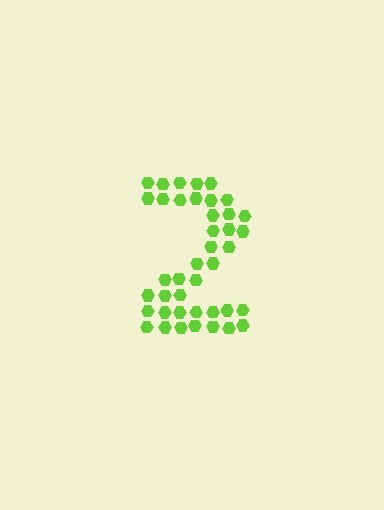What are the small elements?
The small elements are hexagons.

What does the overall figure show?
The overall figure shows the digit 2.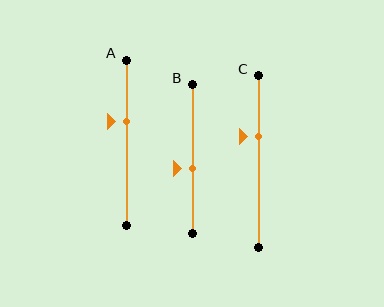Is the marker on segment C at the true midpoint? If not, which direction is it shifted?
No, the marker on segment C is shifted upward by about 15% of the segment length.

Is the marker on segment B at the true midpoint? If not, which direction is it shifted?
No, the marker on segment B is shifted downward by about 6% of the segment length.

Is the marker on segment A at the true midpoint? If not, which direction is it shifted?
No, the marker on segment A is shifted upward by about 13% of the segment length.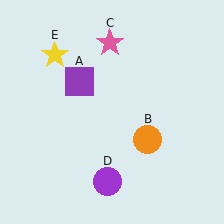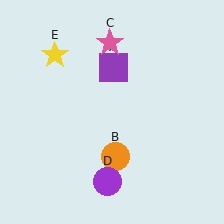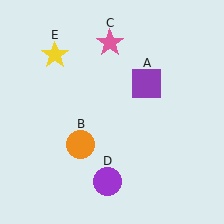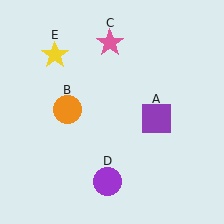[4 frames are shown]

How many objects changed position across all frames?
2 objects changed position: purple square (object A), orange circle (object B).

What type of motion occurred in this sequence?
The purple square (object A), orange circle (object B) rotated clockwise around the center of the scene.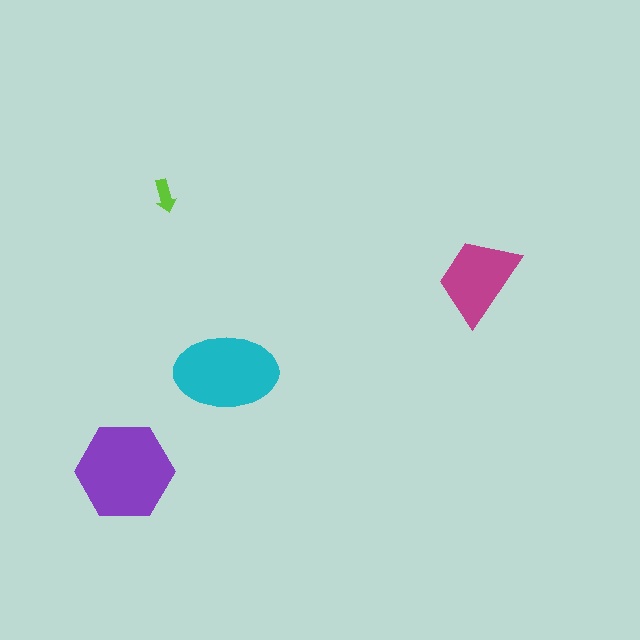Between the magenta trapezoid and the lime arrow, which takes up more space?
The magenta trapezoid.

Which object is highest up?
The lime arrow is topmost.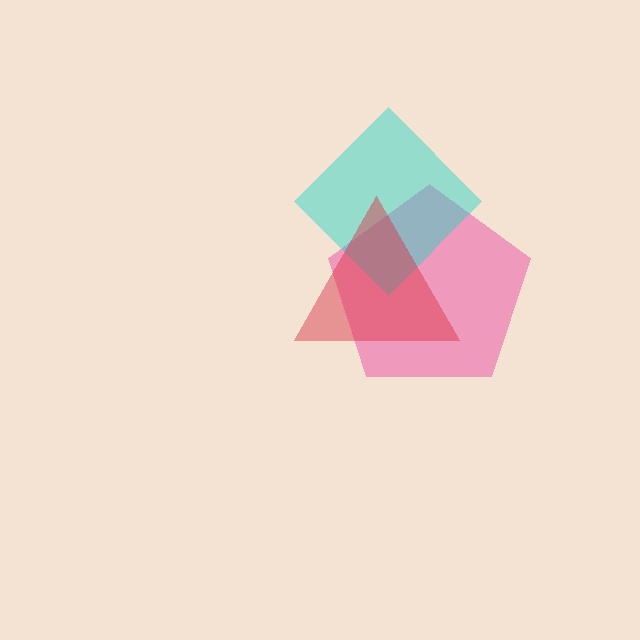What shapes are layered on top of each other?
The layered shapes are: a pink pentagon, a cyan diamond, a red triangle.